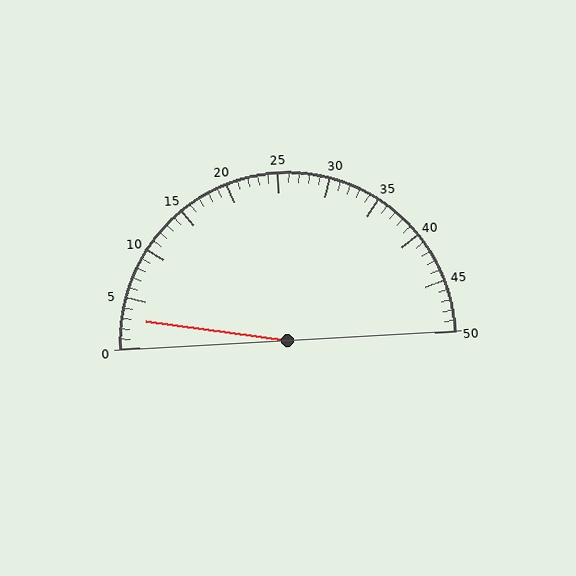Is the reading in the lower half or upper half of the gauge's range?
The reading is in the lower half of the range (0 to 50).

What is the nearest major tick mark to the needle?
The nearest major tick mark is 5.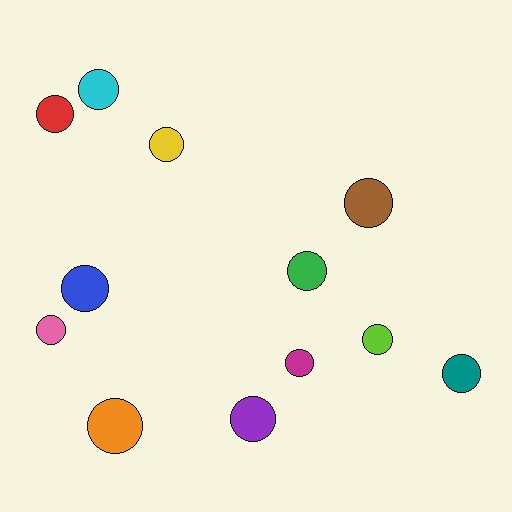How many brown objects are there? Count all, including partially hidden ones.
There is 1 brown object.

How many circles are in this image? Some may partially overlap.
There are 12 circles.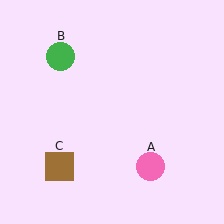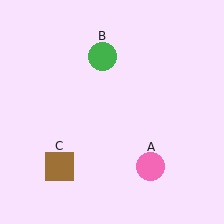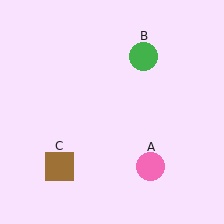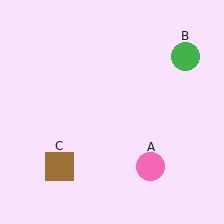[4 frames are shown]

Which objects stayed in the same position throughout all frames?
Pink circle (object A) and brown square (object C) remained stationary.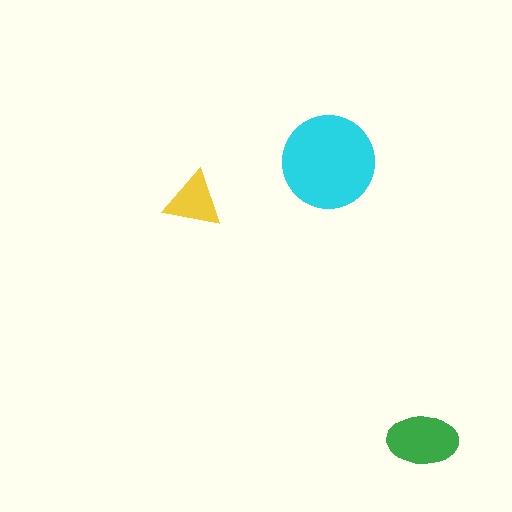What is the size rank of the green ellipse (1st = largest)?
2nd.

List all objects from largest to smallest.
The cyan circle, the green ellipse, the yellow triangle.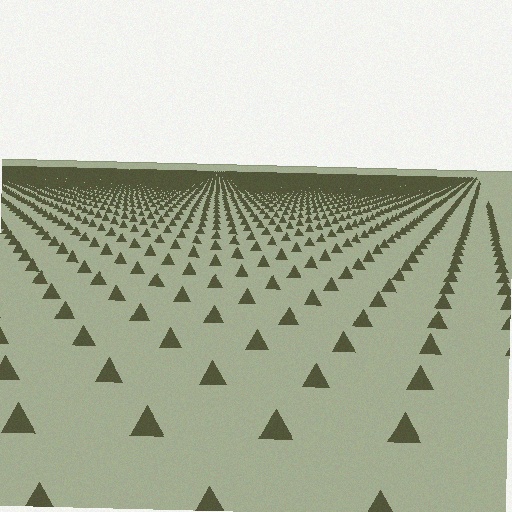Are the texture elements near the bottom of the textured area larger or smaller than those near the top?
Larger. Near the bottom, elements are closer to the viewer and appear at a bigger on-screen size.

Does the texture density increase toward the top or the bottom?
Density increases toward the top.